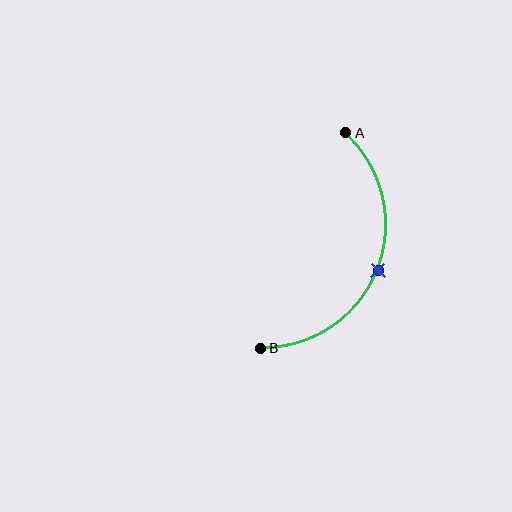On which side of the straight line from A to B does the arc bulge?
The arc bulges to the right of the straight line connecting A and B.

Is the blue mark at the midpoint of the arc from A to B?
Yes. The blue mark lies on the arc at equal arc-length from both A and B — it is the arc midpoint.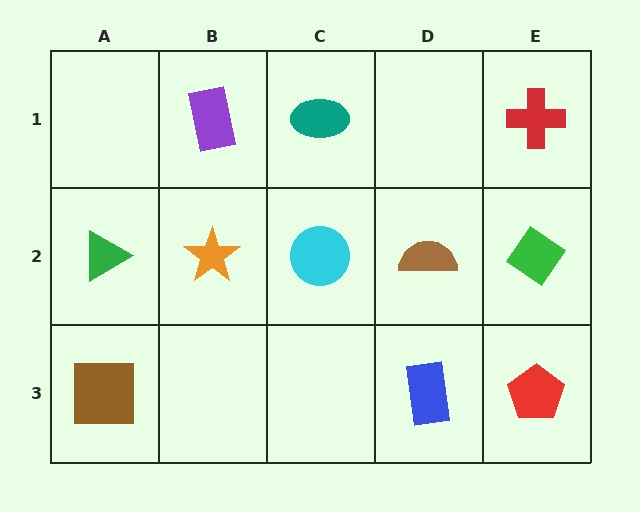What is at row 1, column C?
A teal ellipse.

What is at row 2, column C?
A cyan circle.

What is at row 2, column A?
A green triangle.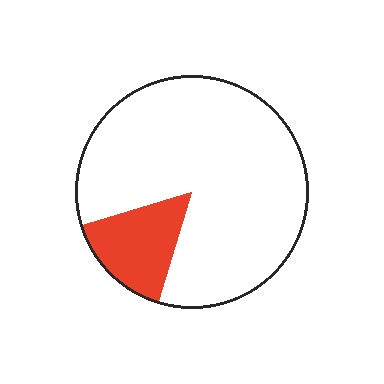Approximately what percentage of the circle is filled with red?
Approximately 15%.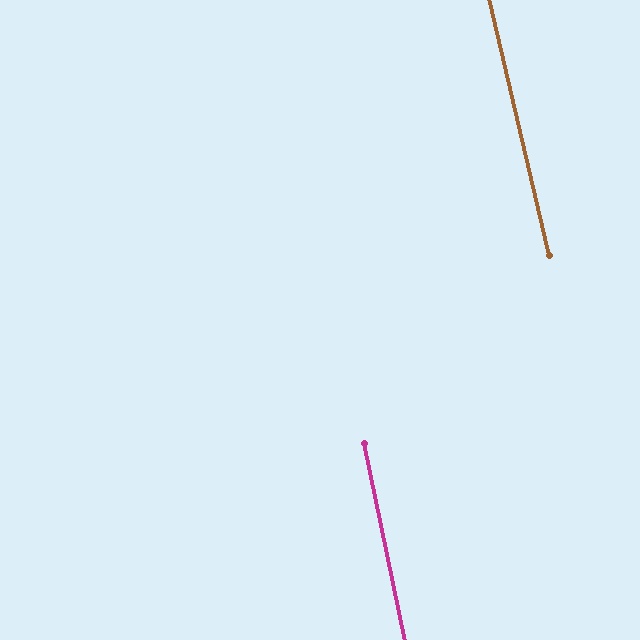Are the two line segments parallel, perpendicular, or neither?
Parallel — their directions differ by only 1.6°.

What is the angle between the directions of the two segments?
Approximately 2 degrees.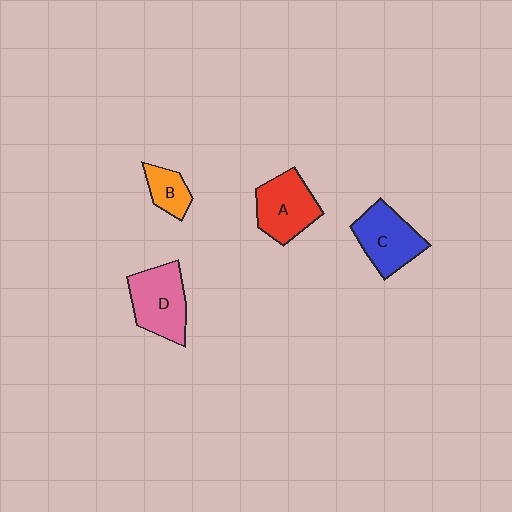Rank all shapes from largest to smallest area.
From largest to smallest: D (pink), C (blue), A (red), B (orange).